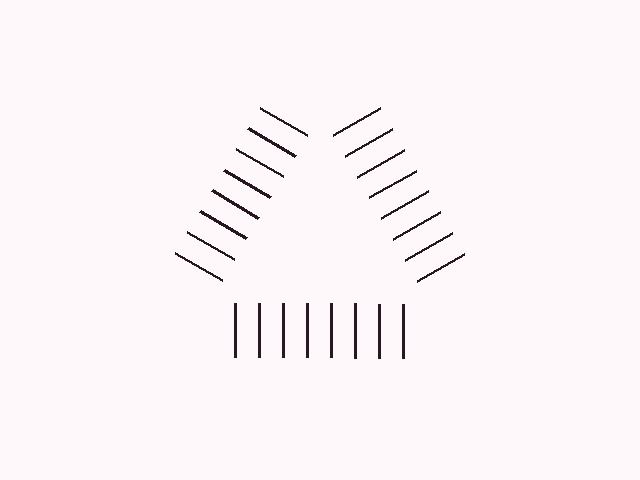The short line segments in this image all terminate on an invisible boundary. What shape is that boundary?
An illusory triangle — the line segments terminate on its edges but no continuous stroke is drawn.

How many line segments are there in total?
24 — 8 along each of the 3 edges.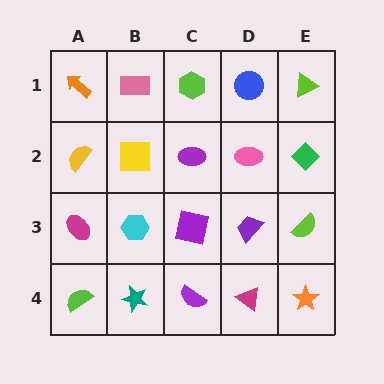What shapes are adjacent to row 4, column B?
A cyan hexagon (row 3, column B), a lime semicircle (row 4, column A), a purple semicircle (row 4, column C).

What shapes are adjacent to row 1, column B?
A yellow square (row 2, column B), an orange arrow (row 1, column A), a lime hexagon (row 1, column C).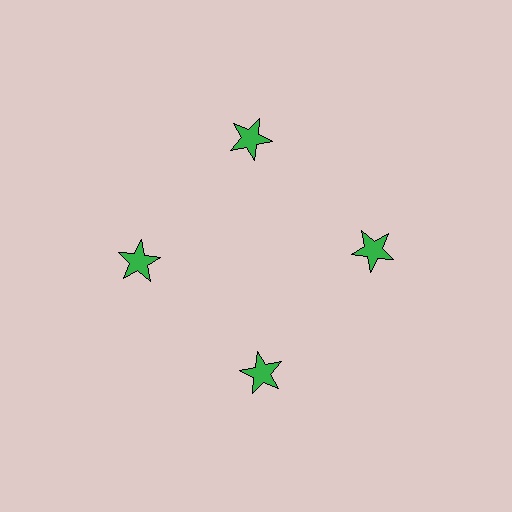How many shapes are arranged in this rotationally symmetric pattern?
There are 4 shapes, arranged in 4 groups of 1.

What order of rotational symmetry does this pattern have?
This pattern has 4-fold rotational symmetry.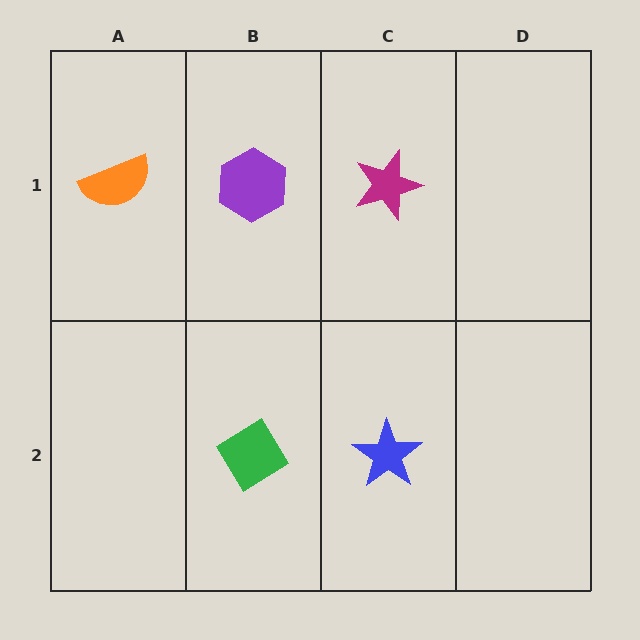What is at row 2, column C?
A blue star.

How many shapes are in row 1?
3 shapes.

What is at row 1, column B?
A purple hexagon.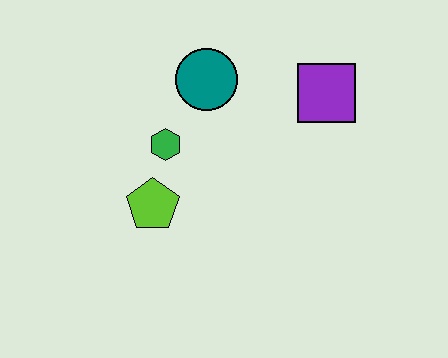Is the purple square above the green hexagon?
Yes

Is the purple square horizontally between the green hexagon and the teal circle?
No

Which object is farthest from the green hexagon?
The purple square is farthest from the green hexagon.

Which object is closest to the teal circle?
The green hexagon is closest to the teal circle.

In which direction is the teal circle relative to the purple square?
The teal circle is to the left of the purple square.